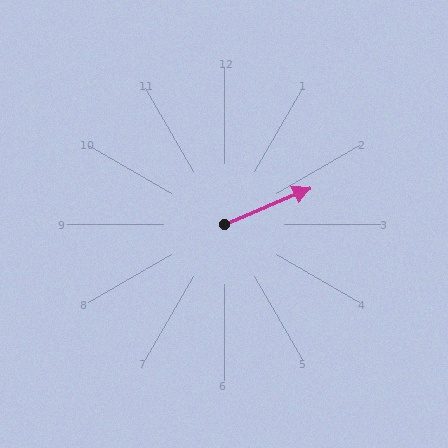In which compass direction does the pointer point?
Northeast.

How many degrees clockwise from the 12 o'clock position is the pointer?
Approximately 67 degrees.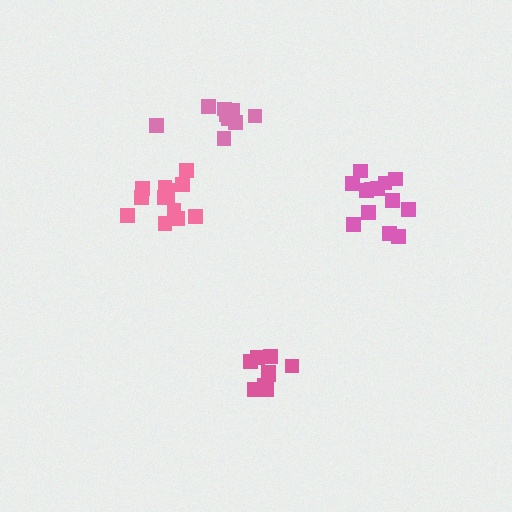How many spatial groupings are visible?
There are 4 spatial groupings.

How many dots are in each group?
Group 1: 13 dots, Group 2: 9 dots, Group 3: 9 dots, Group 4: 13 dots (44 total).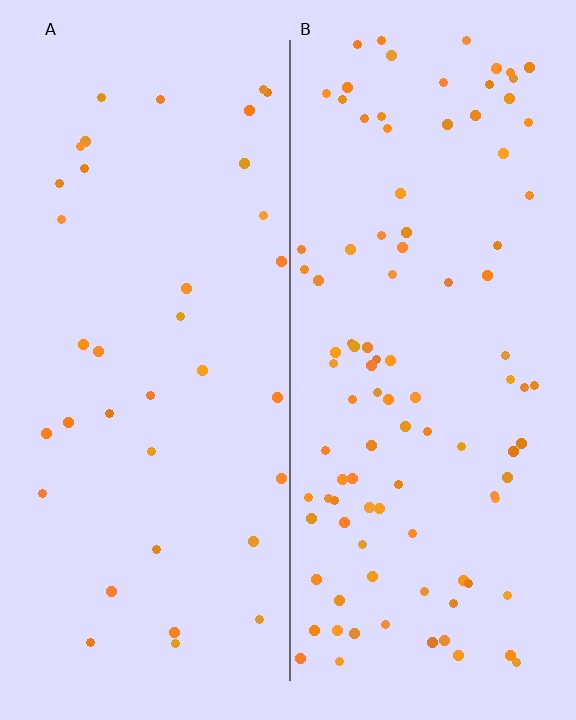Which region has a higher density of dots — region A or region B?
B (the right).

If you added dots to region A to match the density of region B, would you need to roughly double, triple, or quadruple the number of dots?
Approximately triple.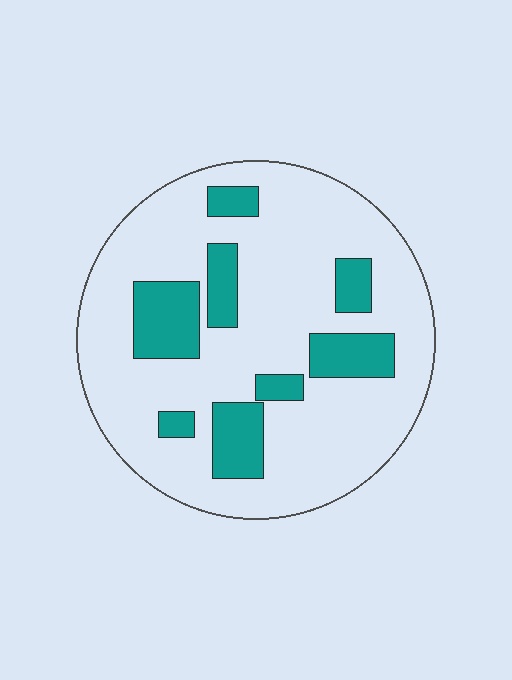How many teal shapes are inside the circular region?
8.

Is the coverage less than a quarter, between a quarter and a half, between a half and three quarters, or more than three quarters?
Less than a quarter.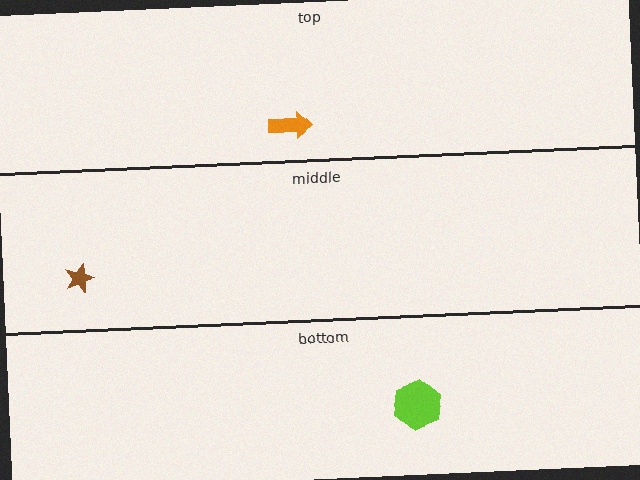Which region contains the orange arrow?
The top region.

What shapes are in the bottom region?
The lime hexagon.